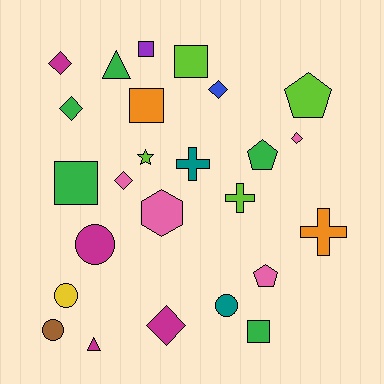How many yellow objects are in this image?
There is 1 yellow object.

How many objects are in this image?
There are 25 objects.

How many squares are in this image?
There are 5 squares.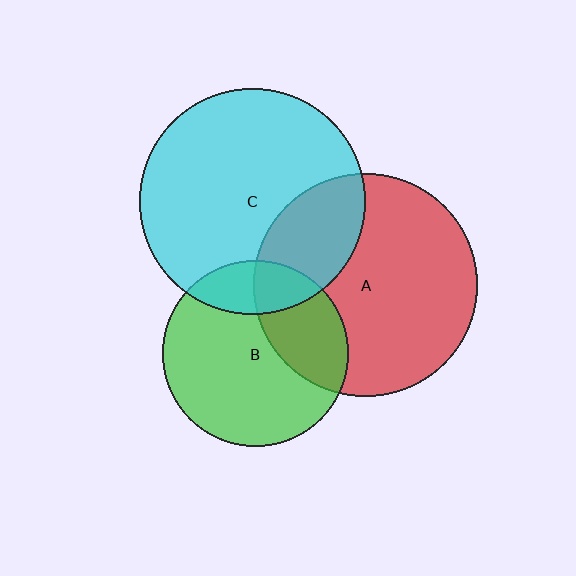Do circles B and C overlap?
Yes.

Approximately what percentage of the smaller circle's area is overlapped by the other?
Approximately 20%.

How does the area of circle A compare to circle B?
Approximately 1.4 times.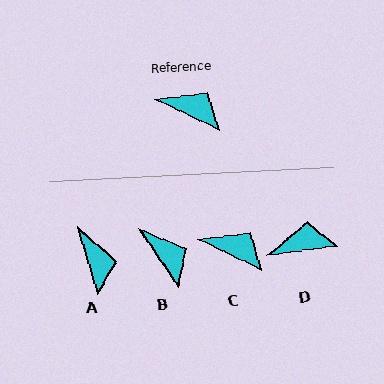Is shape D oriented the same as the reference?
No, it is off by about 33 degrees.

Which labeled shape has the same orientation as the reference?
C.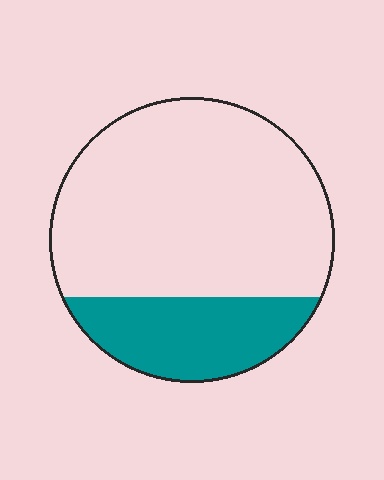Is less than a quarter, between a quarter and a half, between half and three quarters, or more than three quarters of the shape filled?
Between a quarter and a half.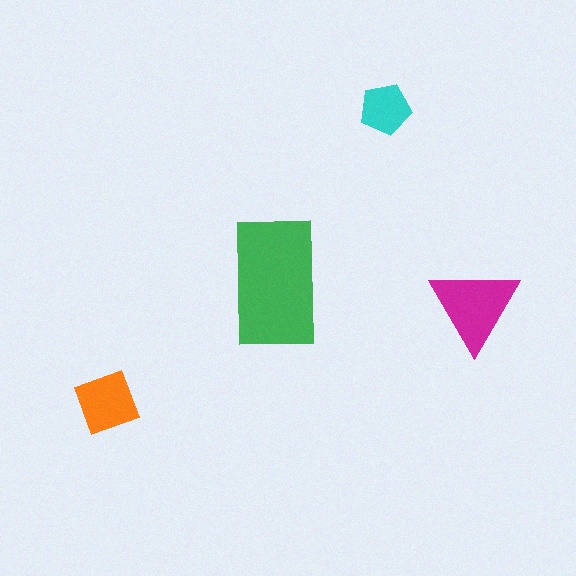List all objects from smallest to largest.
The cyan pentagon, the orange square, the magenta triangle, the green rectangle.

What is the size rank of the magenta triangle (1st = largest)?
2nd.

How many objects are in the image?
There are 4 objects in the image.